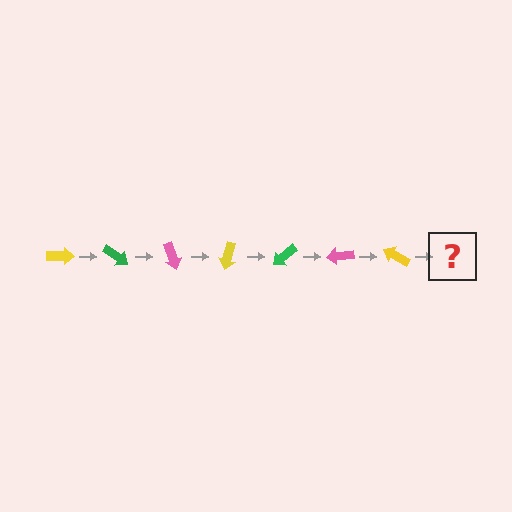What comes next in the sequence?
The next element should be a green arrow, rotated 245 degrees from the start.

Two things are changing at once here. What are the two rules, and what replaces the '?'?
The two rules are that it rotates 35 degrees each step and the color cycles through yellow, green, and pink. The '?' should be a green arrow, rotated 245 degrees from the start.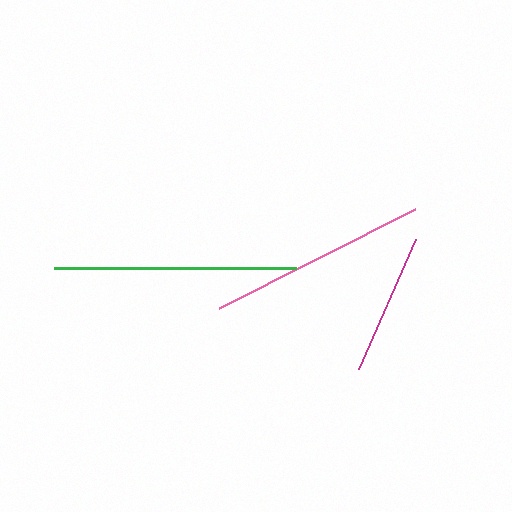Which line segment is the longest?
The green line is the longest at approximately 242 pixels.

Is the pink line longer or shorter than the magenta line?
The pink line is longer than the magenta line.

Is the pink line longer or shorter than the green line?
The green line is longer than the pink line.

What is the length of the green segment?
The green segment is approximately 242 pixels long.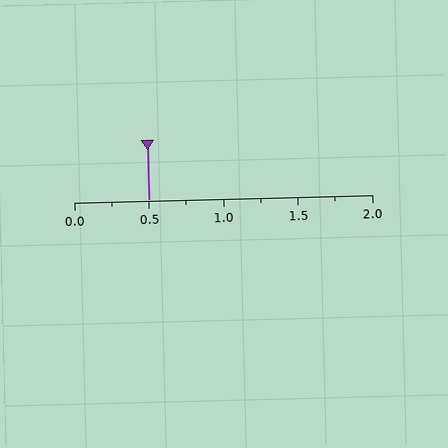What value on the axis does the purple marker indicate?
The marker indicates approximately 0.5.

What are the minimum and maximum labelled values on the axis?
The axis runs from 0.0 to 2.0.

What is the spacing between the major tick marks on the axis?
The major ticks are spaced 0.5 apart.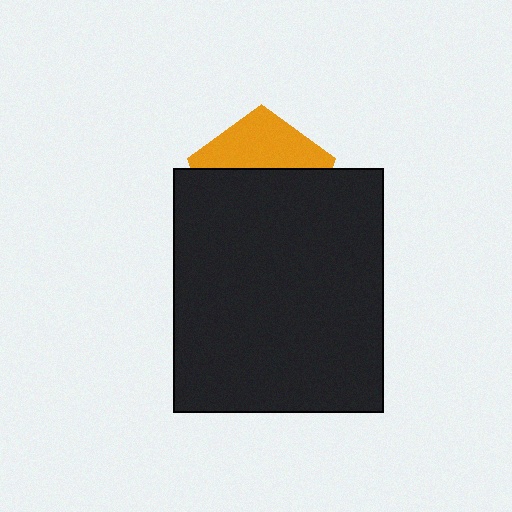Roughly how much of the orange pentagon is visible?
A small part of it is visible (roughly 36%).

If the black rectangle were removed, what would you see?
You would see the complete orange pentagon.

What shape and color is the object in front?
The object in front is a black rectangle.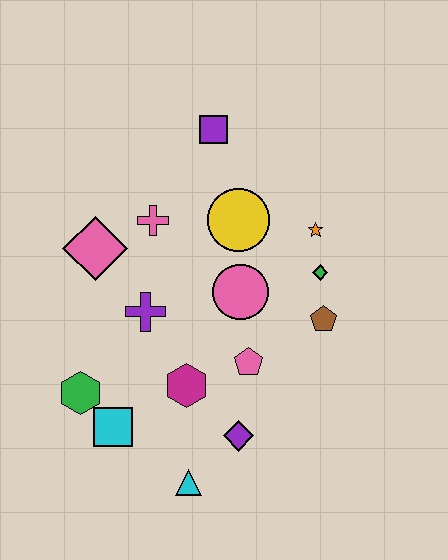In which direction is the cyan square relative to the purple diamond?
The cyan square is to the left of the purple diamond.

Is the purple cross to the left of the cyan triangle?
Yes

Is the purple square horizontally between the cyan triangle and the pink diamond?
No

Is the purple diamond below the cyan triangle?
No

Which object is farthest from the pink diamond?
The cyan triangle is farthest from the pink diamond.